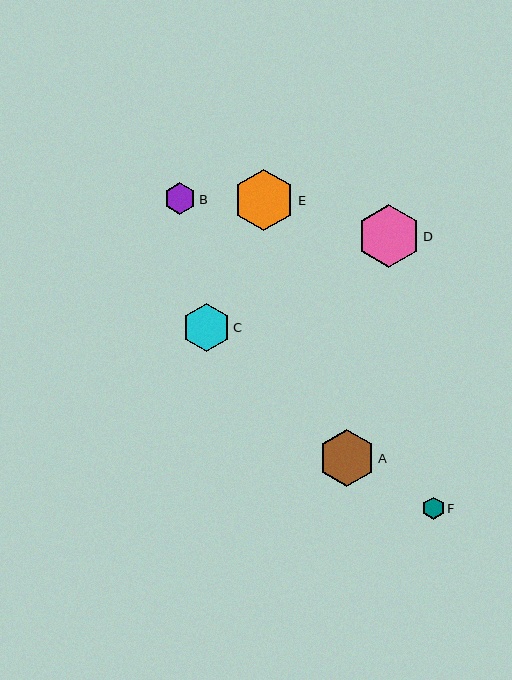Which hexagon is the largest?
Hexagon D is the largest with a size of approximately 63 pixels.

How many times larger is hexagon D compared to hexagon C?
Hexagon D is approximately 1.3 times the size of hexagon C.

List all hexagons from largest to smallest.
From largest to smallest: D, E, A, C, B, F.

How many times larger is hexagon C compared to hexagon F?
Hexagon C is approximately 2.2 times the size of hexagon F.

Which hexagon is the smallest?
Hexagon F is the smallest with a size of approximately 22 pixels.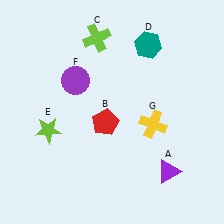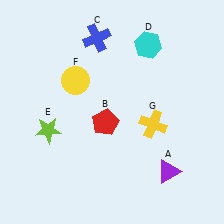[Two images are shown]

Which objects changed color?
C changed from lime to blue. D changed from teal to cyan. F changed from purple to yellow.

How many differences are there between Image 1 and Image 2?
There are 3 differences between the two images.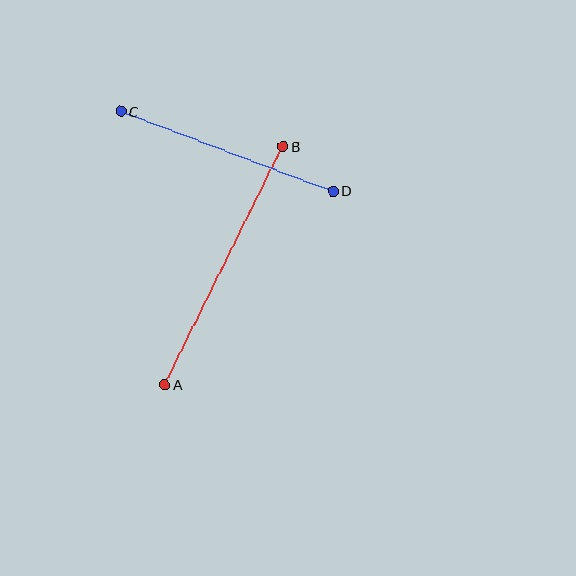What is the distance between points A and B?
The distance is approximately 266 pixels.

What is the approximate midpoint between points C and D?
The midpoint is at approximately (227, 151) pixels.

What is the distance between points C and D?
The distance is approximately 227 pixels.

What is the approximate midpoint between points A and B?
The midpoint is at approximately (224, 266) pixels.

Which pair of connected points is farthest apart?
Points A and B are farthest apart.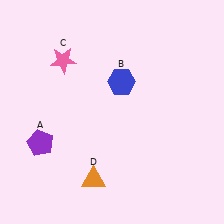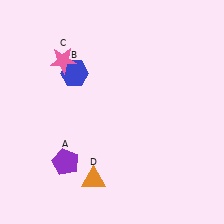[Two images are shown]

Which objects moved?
The objects that moved are: the purple pentagon (A), the blue hexagon (B).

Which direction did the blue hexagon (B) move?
The blue hexagon (B) moved left.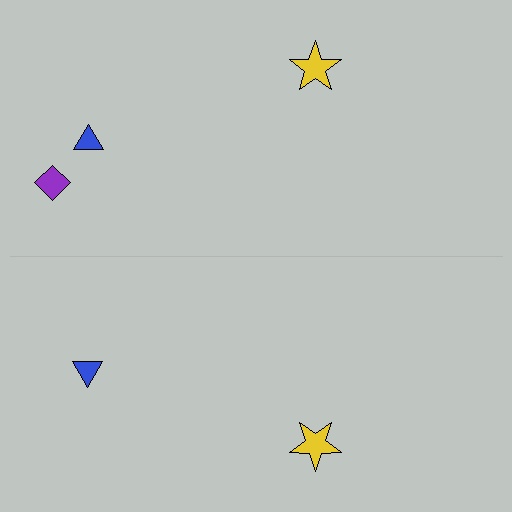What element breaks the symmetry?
A purple diamond is missing from the bottom side.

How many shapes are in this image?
There are 5 shapes in this image.